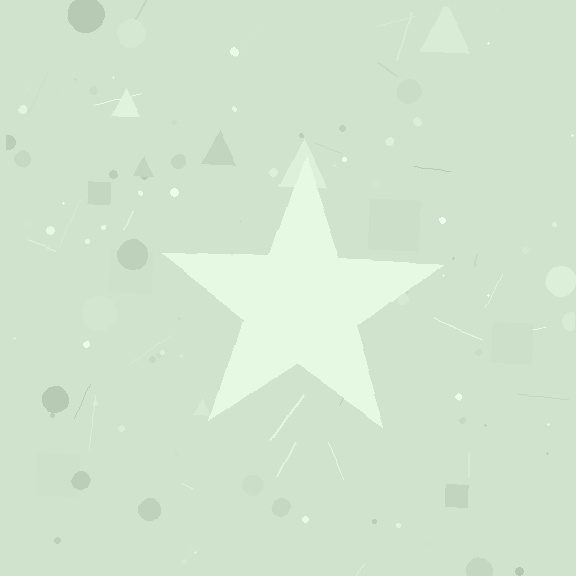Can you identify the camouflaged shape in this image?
The camouflaged shape is a star.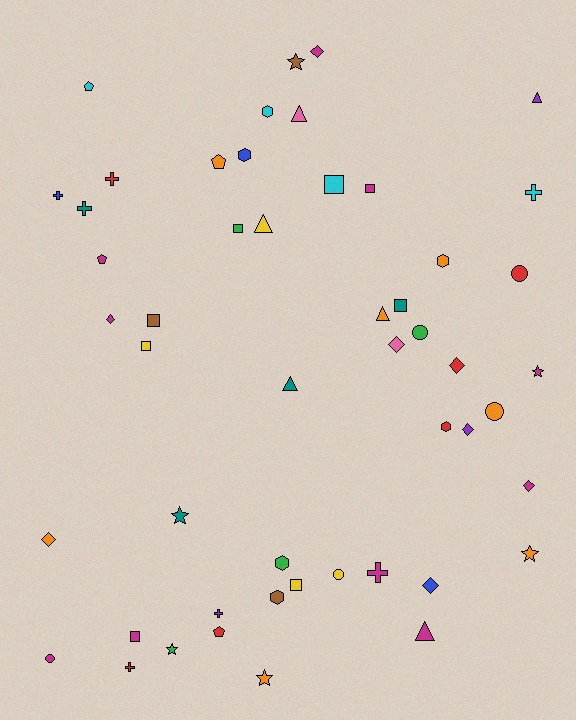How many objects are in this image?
There are 50 objects.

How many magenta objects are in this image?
There are 10 magenta objects.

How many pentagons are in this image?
There are 4 pentagons.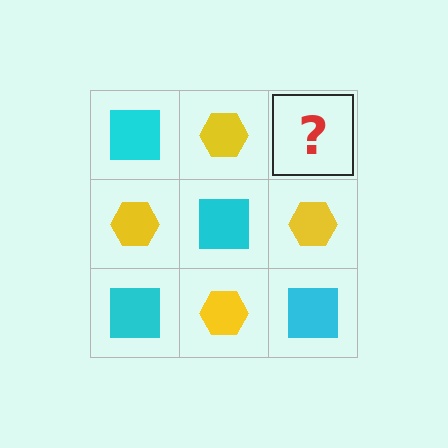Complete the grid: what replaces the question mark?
The question mark should be replaced with a cyan square.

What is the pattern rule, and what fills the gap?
The rule is that it alternates cyan square and yellow hexagon in a checkerboard pattern. The gap should be filled with a cyan square.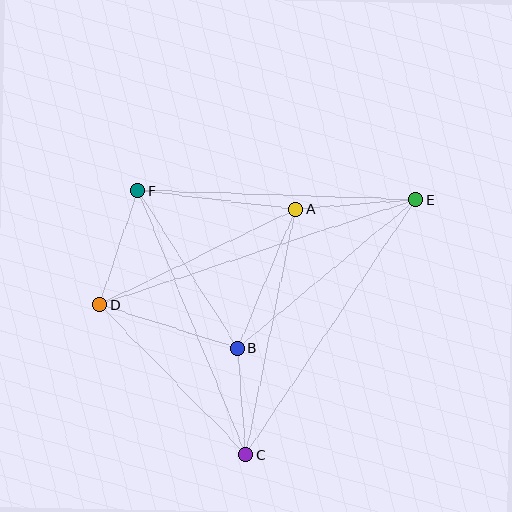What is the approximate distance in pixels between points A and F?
The distance between A and F is approximately 159 pixels.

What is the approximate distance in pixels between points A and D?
The distance between A and D is approximately 218 pixels.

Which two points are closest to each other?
Points B and C are closest to each other.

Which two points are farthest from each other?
Points D and E are farthest from each other.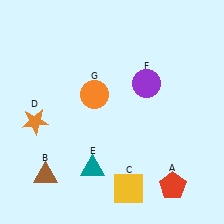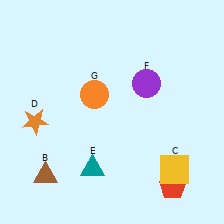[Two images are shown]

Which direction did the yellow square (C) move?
The yellow square (C) moved right.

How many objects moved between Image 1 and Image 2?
1 object moved between the two images.